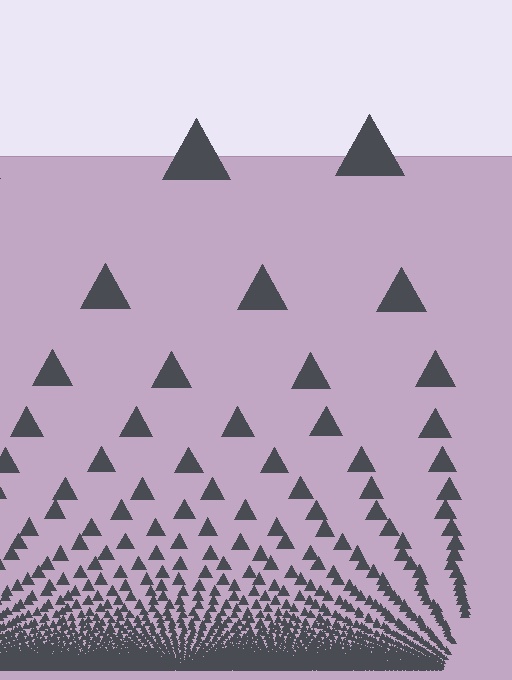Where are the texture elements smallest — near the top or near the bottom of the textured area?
Near the bottom.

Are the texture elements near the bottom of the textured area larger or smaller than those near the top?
Smaller. The gradient is inverted — elements near the bottom are smaller and denser.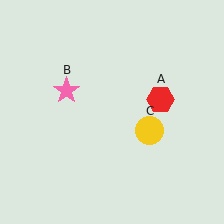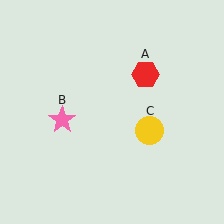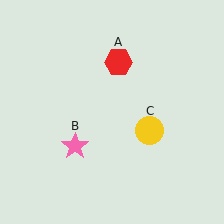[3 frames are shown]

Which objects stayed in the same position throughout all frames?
Yellow circle (object C) remained stationary.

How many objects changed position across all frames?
2 objects changed position: red hexagon (object A), pink star (object B).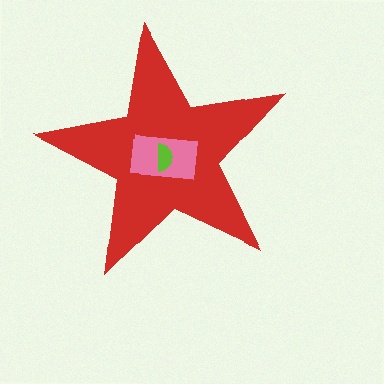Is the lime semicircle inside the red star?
Yes.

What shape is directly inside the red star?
The pink rectangle.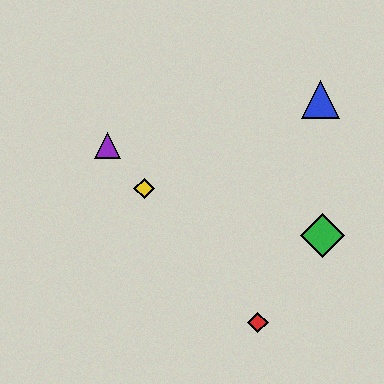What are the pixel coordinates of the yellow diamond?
The yellow diamond is at (144, 189).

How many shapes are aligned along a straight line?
3 shapes (the red diamond, the yellow diamond, the purple triangle) are aligned along a straight line.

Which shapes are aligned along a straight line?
The red diamond, the yellow diamond, the purple triangle are aligned along a straight line.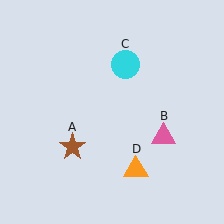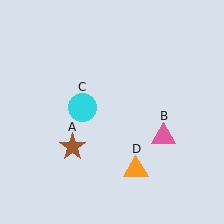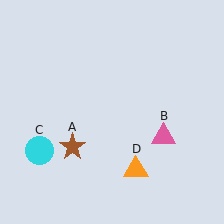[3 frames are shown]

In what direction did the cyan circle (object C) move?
The cyan circle (object C) moved down and to the left.